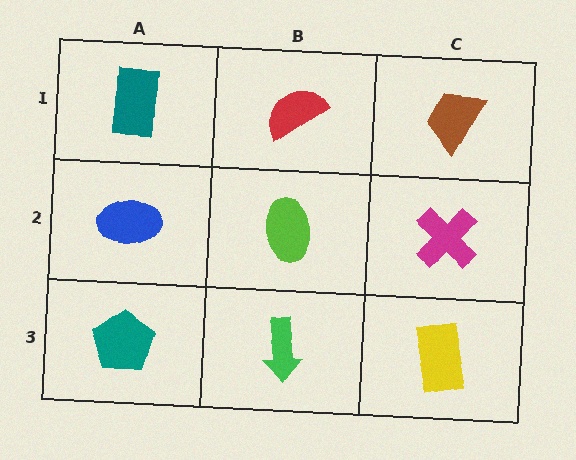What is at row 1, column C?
A brown trapezoid.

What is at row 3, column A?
A teal pentagon.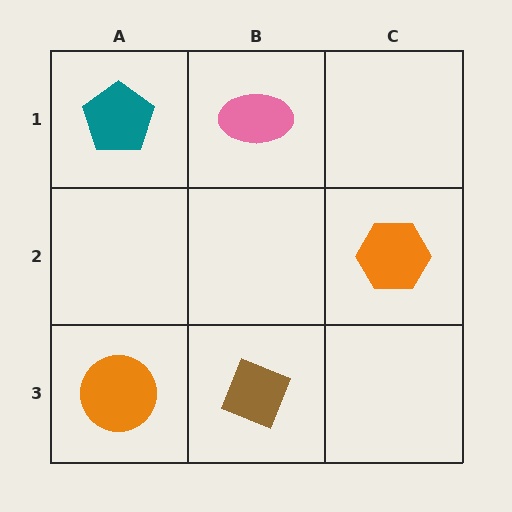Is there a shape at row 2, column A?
No, that cell is empty.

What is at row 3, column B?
A brown diamond.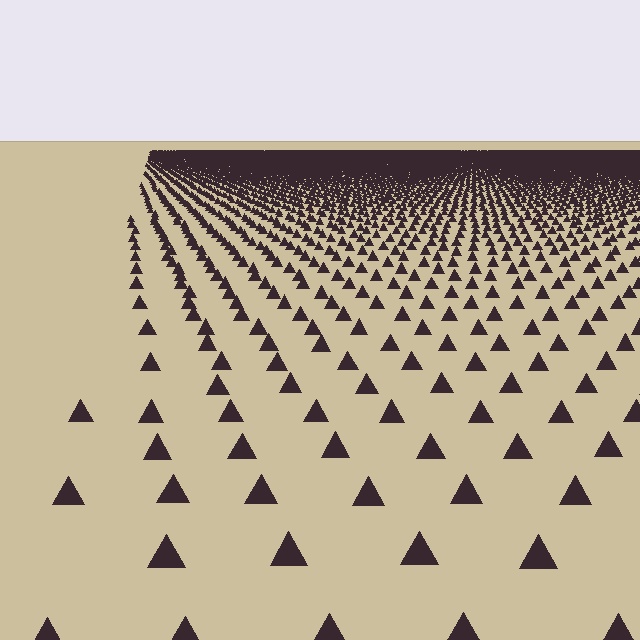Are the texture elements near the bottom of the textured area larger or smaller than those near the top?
Larger. Near the bottom, elements are closer to the viewer and appear at a bigger on-screen size.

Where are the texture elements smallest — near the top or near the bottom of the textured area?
Near the top.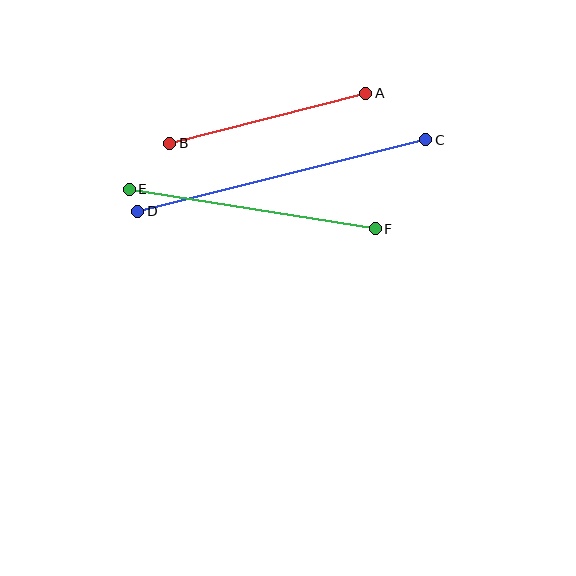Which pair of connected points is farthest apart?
Points C and D are farthest apart.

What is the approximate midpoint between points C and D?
The midpoint is at approximately (282, 176) pixels.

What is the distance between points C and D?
The distance is approximately 297 pixels.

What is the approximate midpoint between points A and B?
The midpoint is at approximately (268, 118) pixels.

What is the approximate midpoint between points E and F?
The midpoint is at approximately (252, 209) pixels.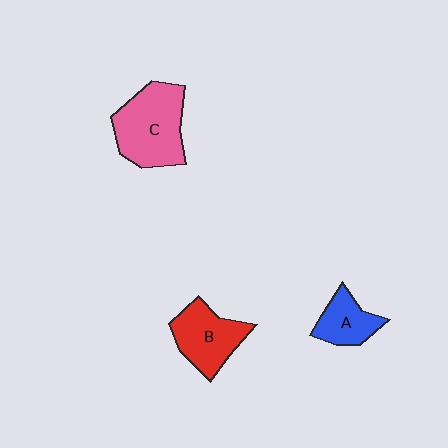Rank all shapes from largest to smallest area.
From largest to smallest: C (pink), B (red), A (blue).